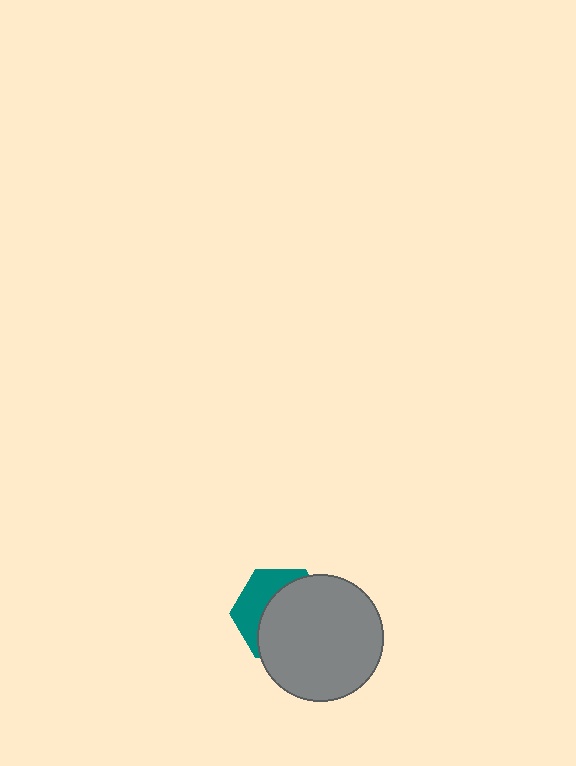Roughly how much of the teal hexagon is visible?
A small part of it is visible (roughly 36%).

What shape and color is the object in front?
The object in front is a gray circle.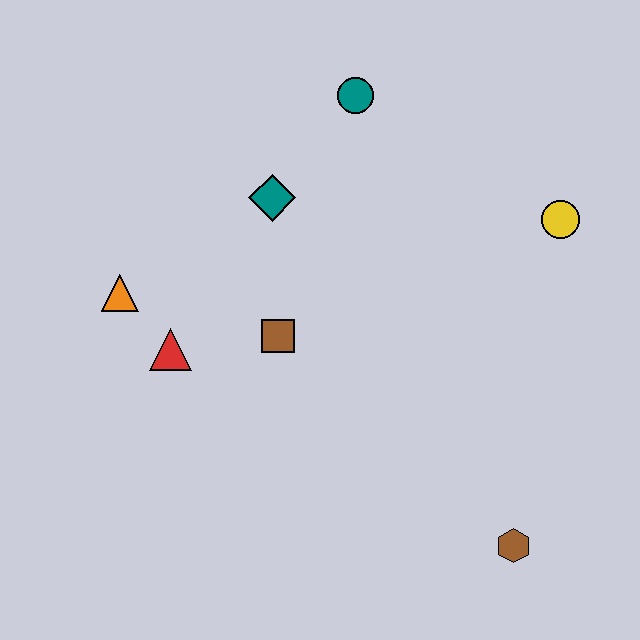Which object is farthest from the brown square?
The brown hexagon is farthest from the brown square.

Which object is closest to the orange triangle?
The red triangle is closest to the orange triangle.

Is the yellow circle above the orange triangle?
Yes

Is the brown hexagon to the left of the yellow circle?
Yes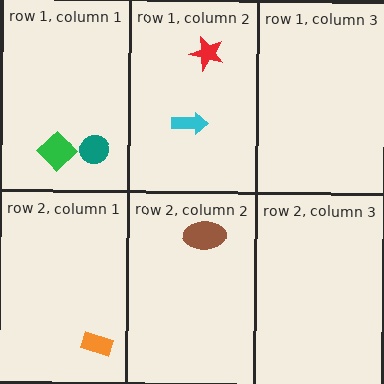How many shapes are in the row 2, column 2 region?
1.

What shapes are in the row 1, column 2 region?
The red star, the cyan arrow.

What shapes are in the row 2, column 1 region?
The orange rectangle.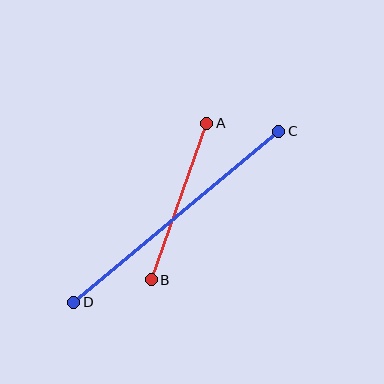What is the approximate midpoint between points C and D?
The midpoint is at approximately (176, 217) pixels.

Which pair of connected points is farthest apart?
Points C and D are farthest apart.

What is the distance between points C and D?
The distance is approximately 267 pixels.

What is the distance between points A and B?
The distance is approximately 166 pixels.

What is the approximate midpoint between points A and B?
The midpoint is at approximately (179, 201) pixels.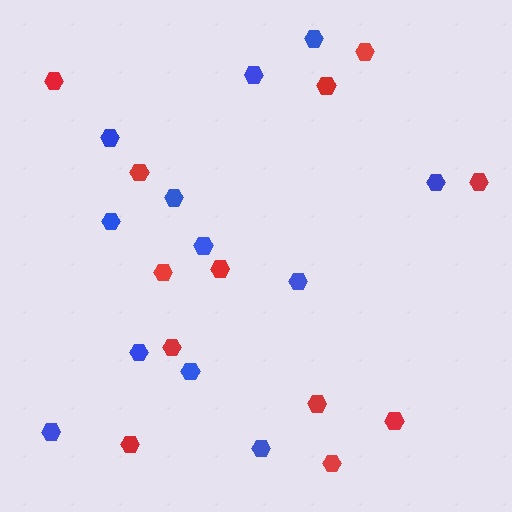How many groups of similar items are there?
There are 2 groups: one group of red hexagons (12) and one group of blue hexagons (12).